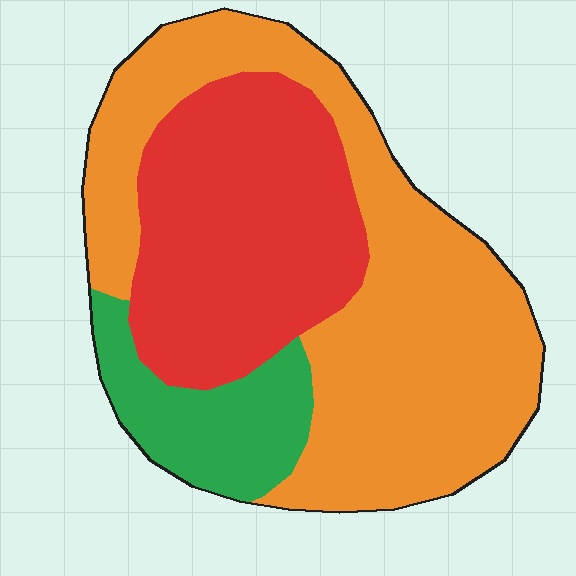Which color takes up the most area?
Orange, at roughly 50%.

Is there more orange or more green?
Orange.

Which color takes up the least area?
Green, at roughly 15%.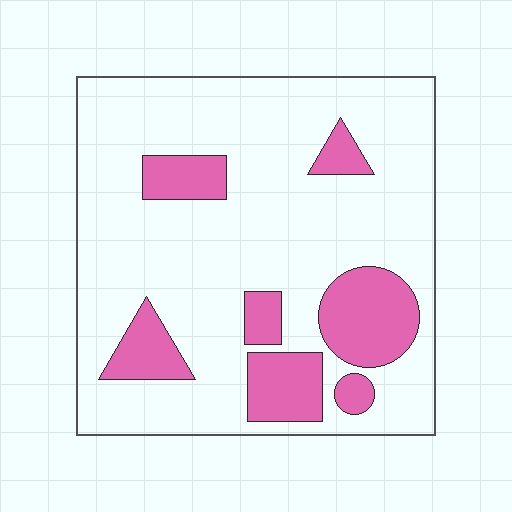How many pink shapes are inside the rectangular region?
7.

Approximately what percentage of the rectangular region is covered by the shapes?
Approximately 20%.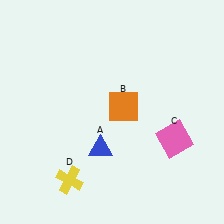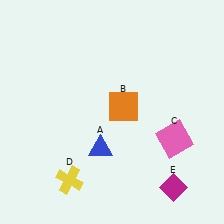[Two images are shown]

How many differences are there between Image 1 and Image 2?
There is 1 difference between the two images.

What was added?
A magenta diamond (E) was added in Image 2.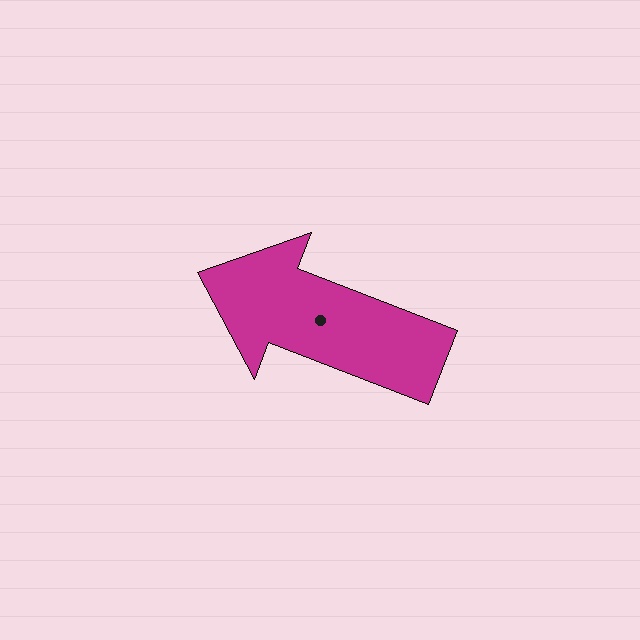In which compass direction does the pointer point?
West.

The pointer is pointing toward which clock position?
Roughly 10 o'clock.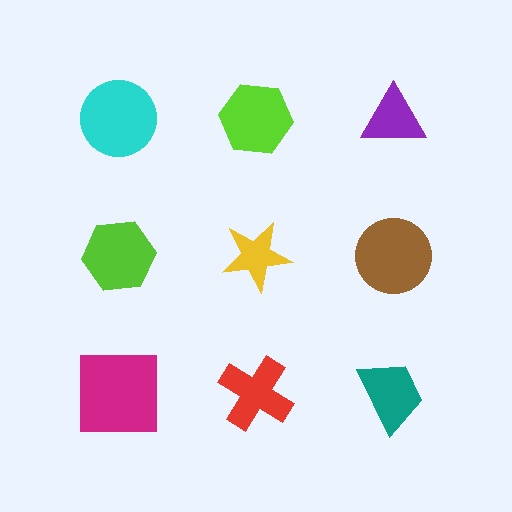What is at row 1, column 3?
A purple triangle.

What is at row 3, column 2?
A red cross.